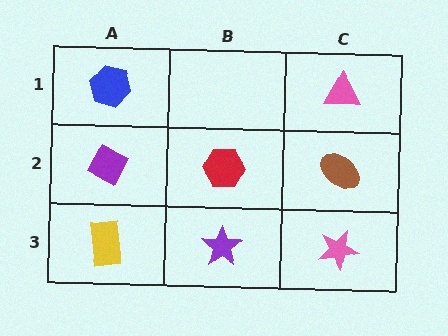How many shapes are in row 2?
3 shapes.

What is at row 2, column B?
A red hexagon.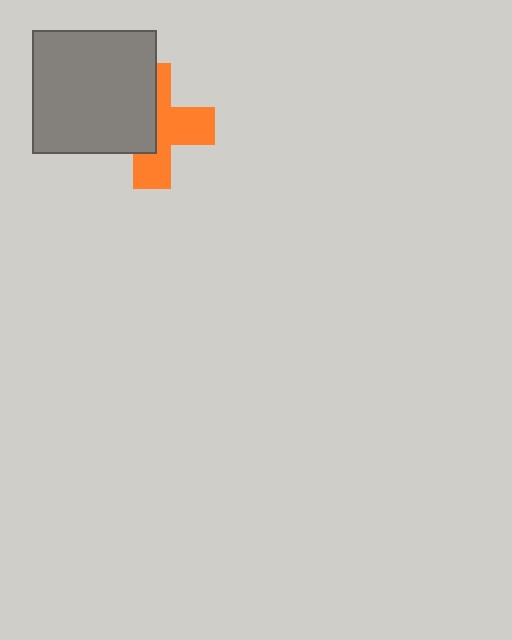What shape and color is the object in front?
The object in front is a gray square.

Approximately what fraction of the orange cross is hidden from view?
Roughly 47% of the orange cross is hidden behind the gray square.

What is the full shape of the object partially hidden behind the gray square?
The partially hidden object is an orange cross.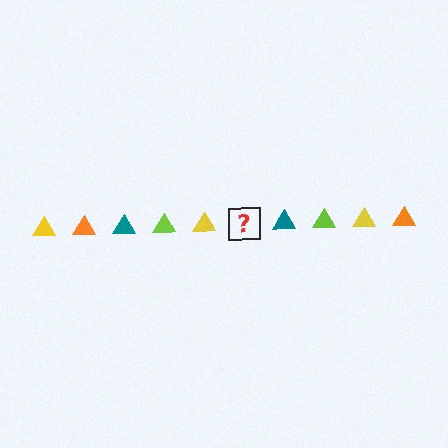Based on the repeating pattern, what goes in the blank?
The blank should be an orange triangle.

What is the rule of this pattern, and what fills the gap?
The rule is that the pattern cycles through yellow, orange, teal, lime triangles. The gap should be filled with an orange triangle.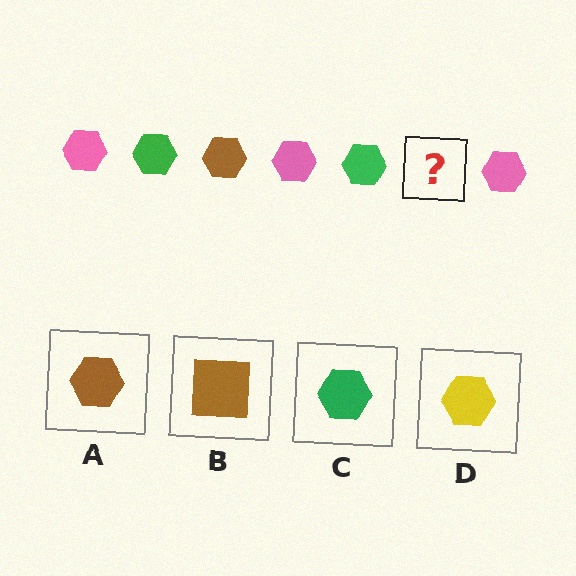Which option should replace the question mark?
Option A.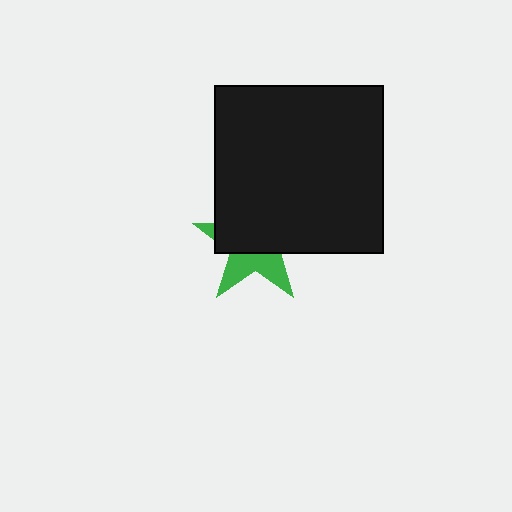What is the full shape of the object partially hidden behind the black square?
The partially hidden object is a green star.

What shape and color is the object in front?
The object in front is a black square.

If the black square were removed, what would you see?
You would see the complete green star.